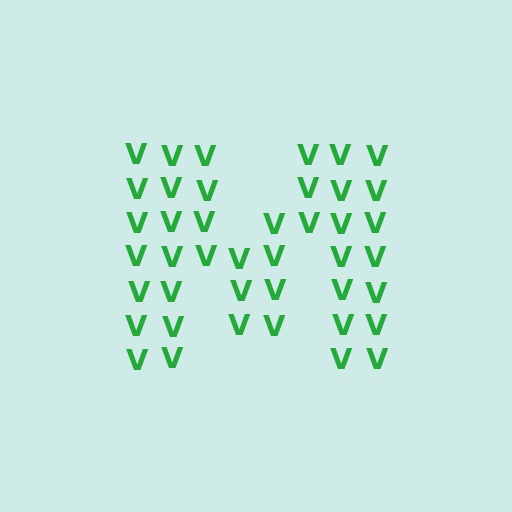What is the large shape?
The large shape is the letter M.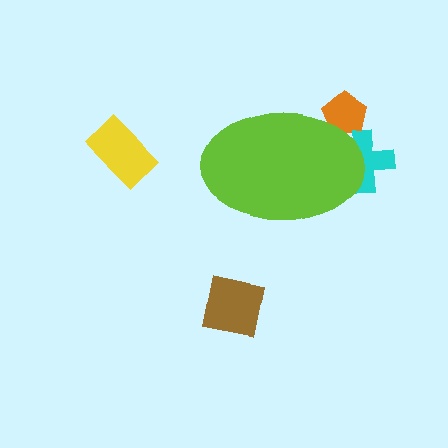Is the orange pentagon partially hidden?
Yes, the orange pentagon is partially hidden behind the lime ellipse.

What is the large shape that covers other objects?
A lime ellipse.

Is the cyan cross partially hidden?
Yes, the cyan cross is partially hidden behind the lime ellipse.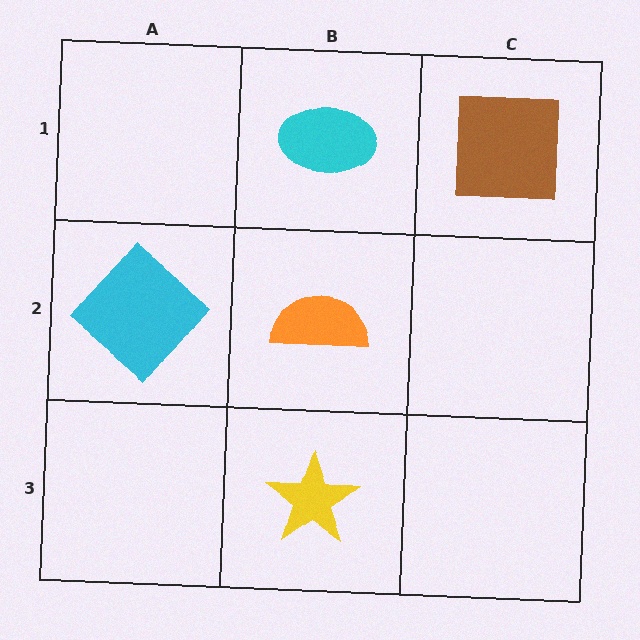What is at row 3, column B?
A yellow star.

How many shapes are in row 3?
1 shape.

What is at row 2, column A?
A cyan diamond.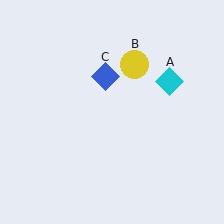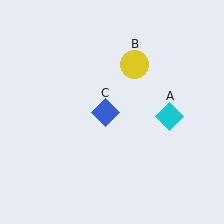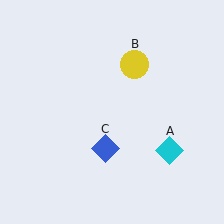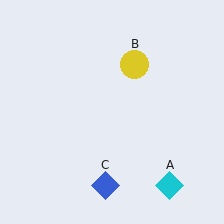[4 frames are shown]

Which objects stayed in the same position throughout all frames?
Yellow circle (object B) remained stationary.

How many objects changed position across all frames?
2 objects changed position: cyan diamond (object A), blue diamond (object C).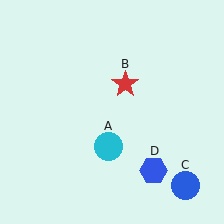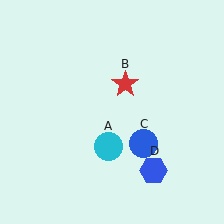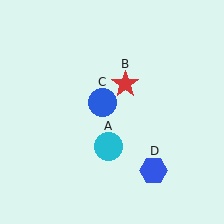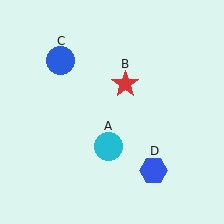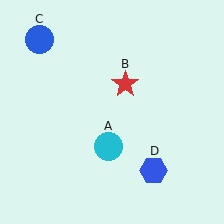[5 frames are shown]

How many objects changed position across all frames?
1 object changed position: blue circle (object C).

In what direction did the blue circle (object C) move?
The blue circle (object C) moved up and to the left.